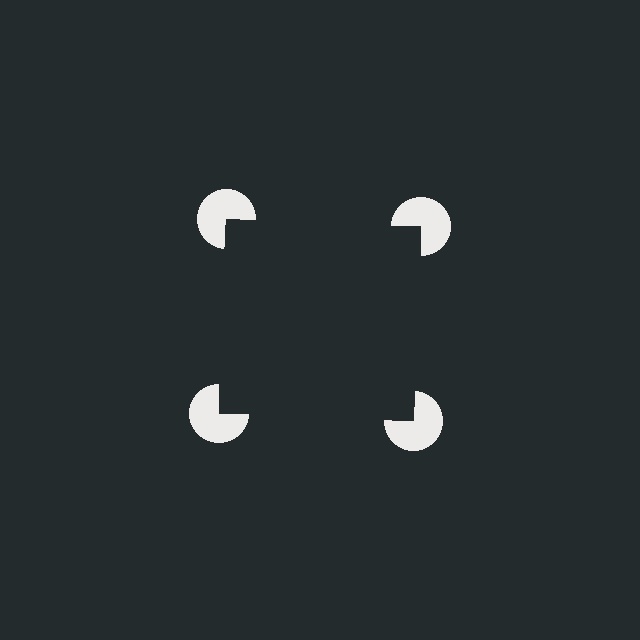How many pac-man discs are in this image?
There are 4 — one at each vertex of the illusory square.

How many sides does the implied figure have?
4 sides.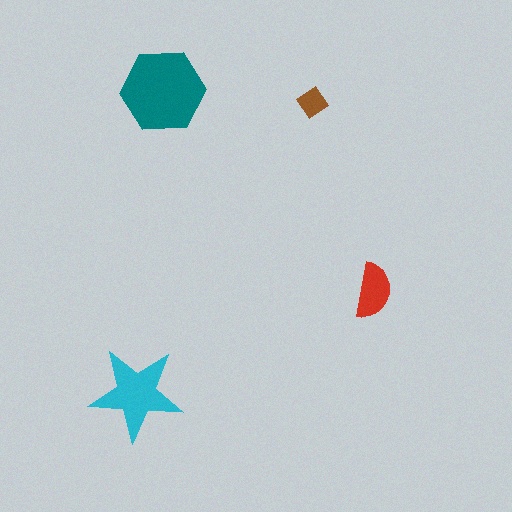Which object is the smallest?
The brown diamond.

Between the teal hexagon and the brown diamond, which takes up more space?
The teal hexagon.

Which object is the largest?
The teal hexagon.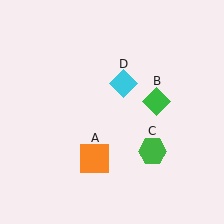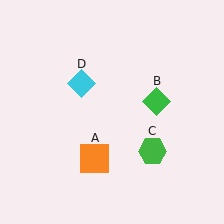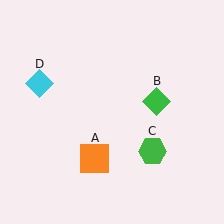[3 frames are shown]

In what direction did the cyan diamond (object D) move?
The cyan diamond (object D) moved left.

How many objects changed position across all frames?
1 object changed position: cyan diamond (object D).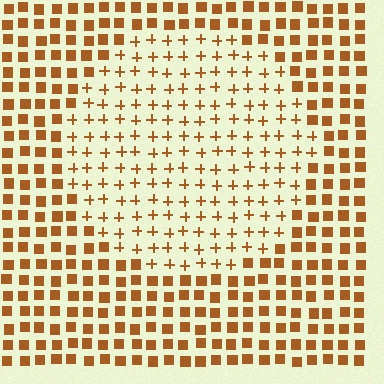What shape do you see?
I see a circle.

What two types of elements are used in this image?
The image uses plus signs inside the circle region and squares outside it.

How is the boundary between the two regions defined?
The boundary is defined by a change in element shape: plus signs inside vs. squares outside. All elements share the same color and spacing.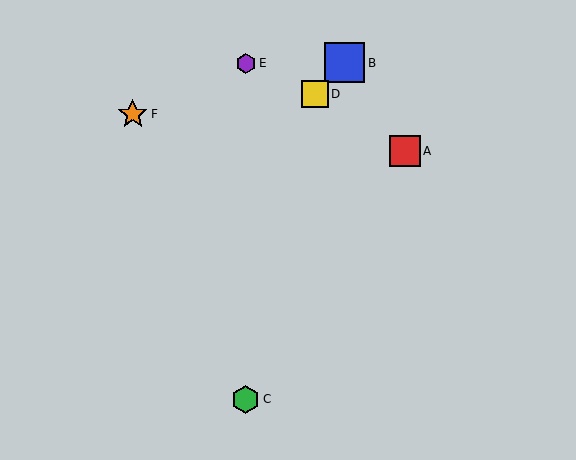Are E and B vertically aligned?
No, E is at x≈246 and B is at x≈345.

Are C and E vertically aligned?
Yes, both are at x≈246.